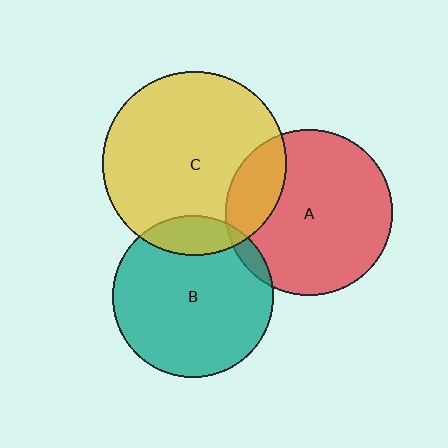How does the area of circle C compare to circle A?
Approximately 1.2 times.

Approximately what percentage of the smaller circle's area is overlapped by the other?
Approximately 15%.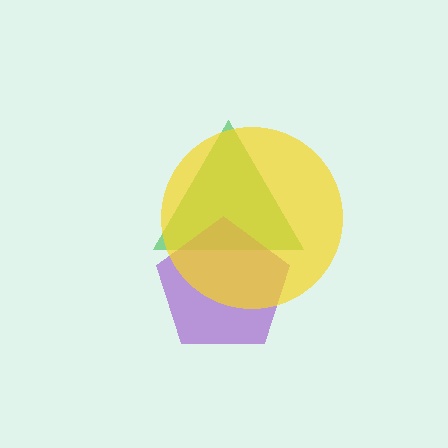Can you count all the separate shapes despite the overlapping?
Yes, there are 3 separate shapes.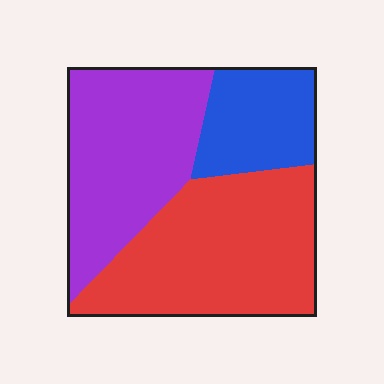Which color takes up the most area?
Red, at roughly 45%.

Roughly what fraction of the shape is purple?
Purple takes up about three eighths (3/8) of the shape.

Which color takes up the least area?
Blue, at roughly 20%.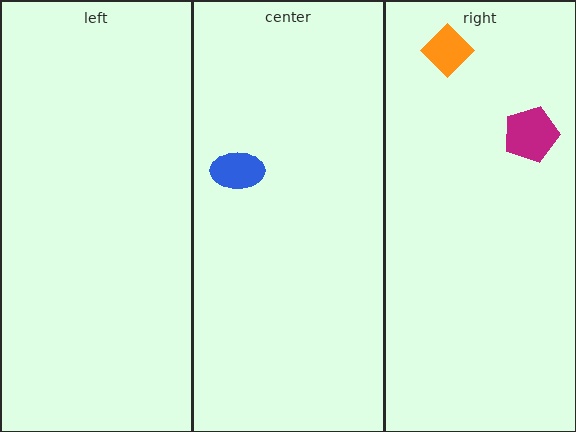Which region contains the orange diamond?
The right region.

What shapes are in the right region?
The magenta pentagon, the orange diamond.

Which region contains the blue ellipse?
The center region.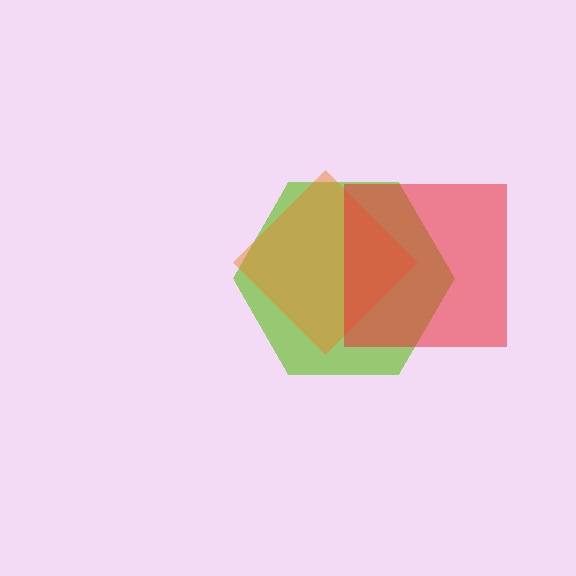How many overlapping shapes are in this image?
There are 3 overlapping shapes in the image.